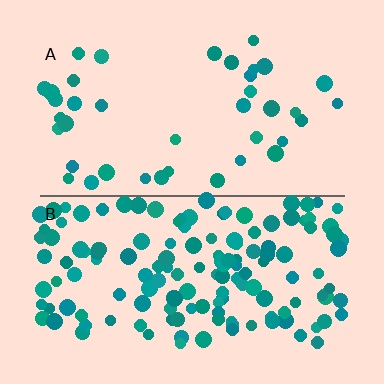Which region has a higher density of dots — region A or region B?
B (the bottom).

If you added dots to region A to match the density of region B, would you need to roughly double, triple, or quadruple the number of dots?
Approximately quadruple.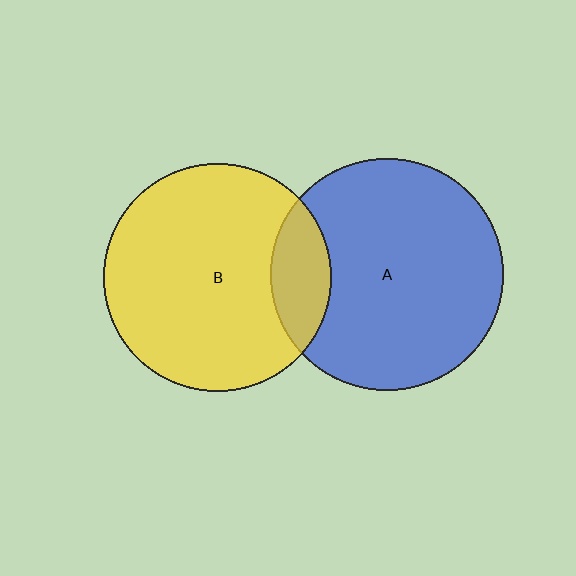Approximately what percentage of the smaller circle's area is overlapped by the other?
Approximately 15%.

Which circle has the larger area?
Circle A (blue).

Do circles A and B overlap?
Yes.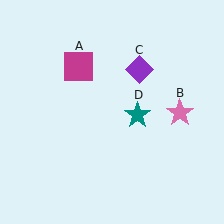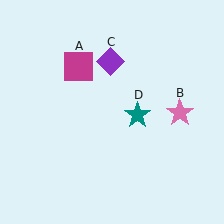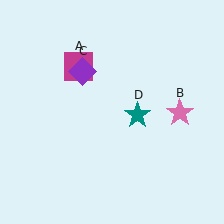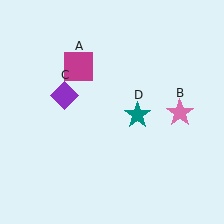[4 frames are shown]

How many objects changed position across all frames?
1 object changed position: purple diamond (object C).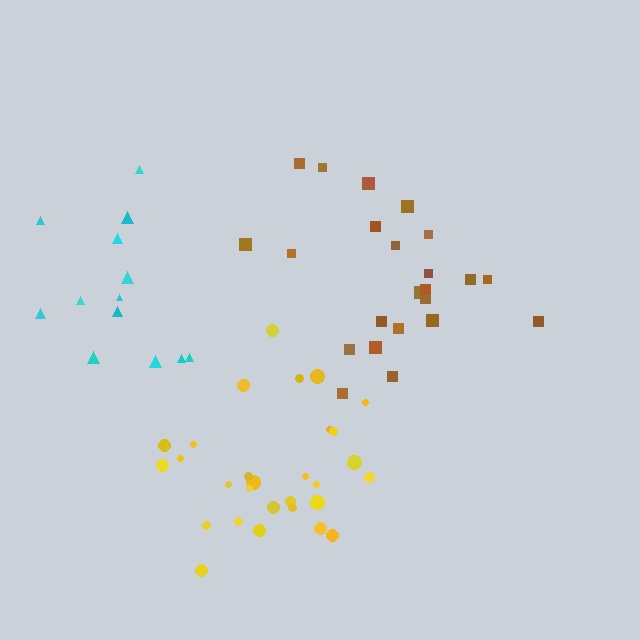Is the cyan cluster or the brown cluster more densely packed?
Brown.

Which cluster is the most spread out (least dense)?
Cyan.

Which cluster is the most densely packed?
Yellow.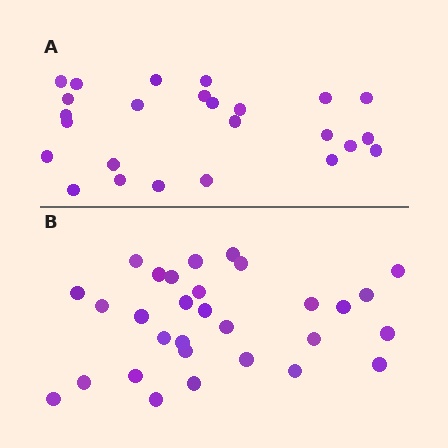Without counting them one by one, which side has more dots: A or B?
Region B (the bottom region) has more dots.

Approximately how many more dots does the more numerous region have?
Region B has about 5 more dots than region A.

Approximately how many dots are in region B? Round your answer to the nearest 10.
About 30 dots.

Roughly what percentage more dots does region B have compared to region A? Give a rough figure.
About 20% more.